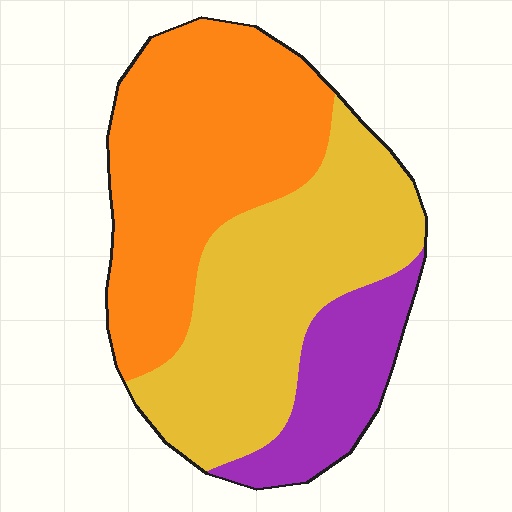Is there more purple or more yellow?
Yellow.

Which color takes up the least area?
Purple, at roughly 15%.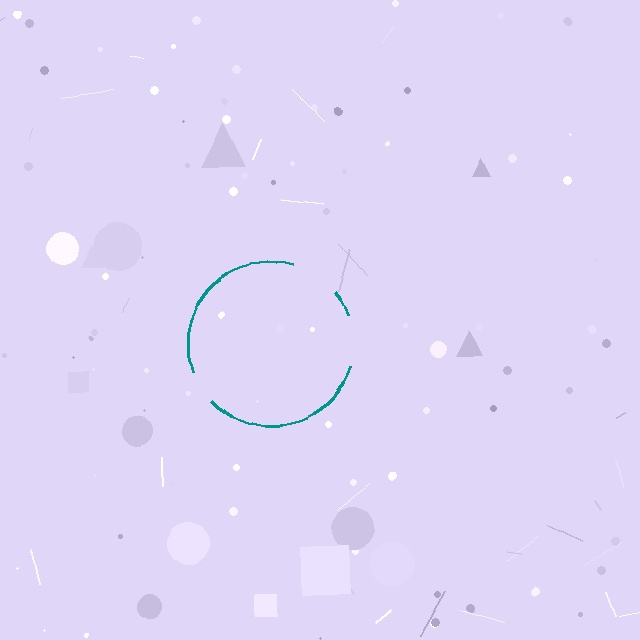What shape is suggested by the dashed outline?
The dashed outline suggests a circle.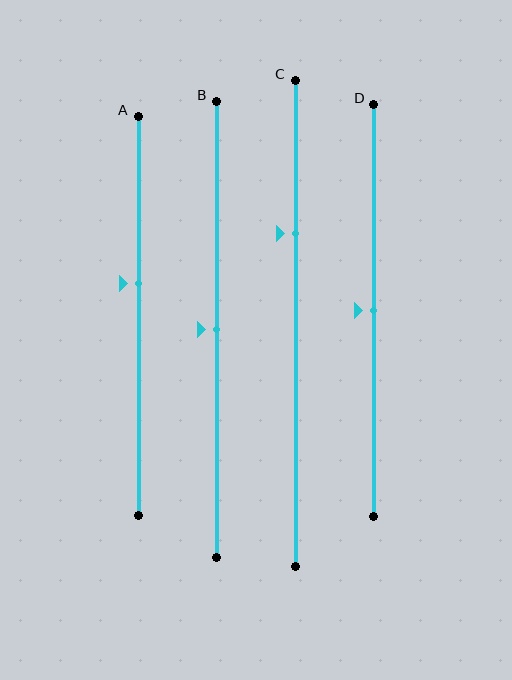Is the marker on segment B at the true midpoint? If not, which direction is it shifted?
Yes, the marker on segment B is at the true midpoint.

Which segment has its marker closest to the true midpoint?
Segment B has its marker closest to the true midpoint.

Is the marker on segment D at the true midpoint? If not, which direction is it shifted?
Yes, the marker on segment D is at the true midpoint.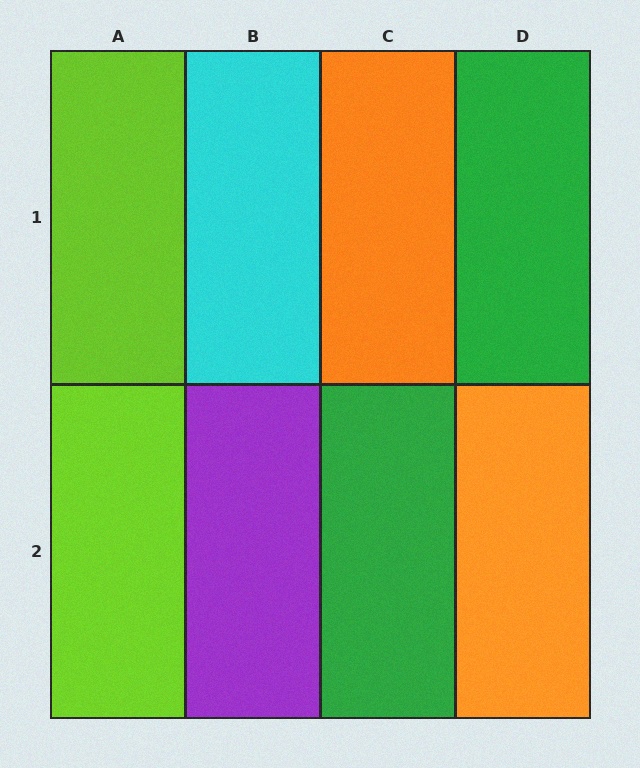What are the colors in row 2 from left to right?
Lime, purple, green, orange.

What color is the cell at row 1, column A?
Lime.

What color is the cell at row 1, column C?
Orange.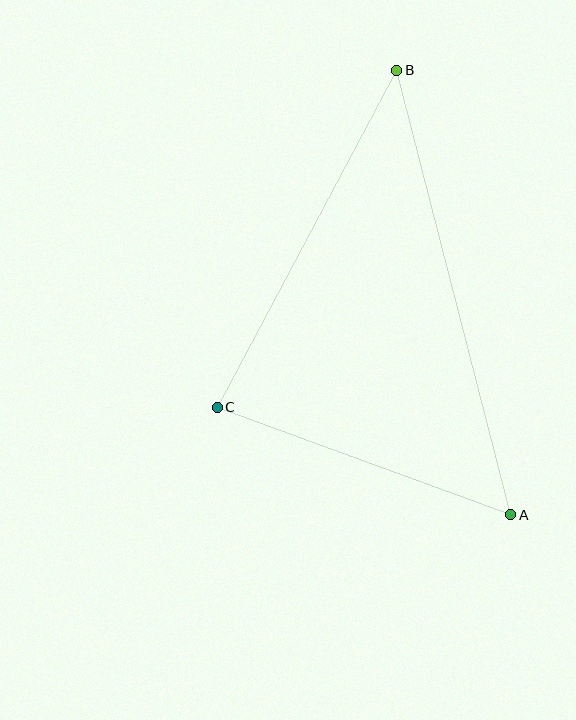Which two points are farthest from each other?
Points A and B are farthest from each other.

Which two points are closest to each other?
Points A and C are closest to each other.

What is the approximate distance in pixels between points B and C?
The distance between B and C is approximately 382 pixels.